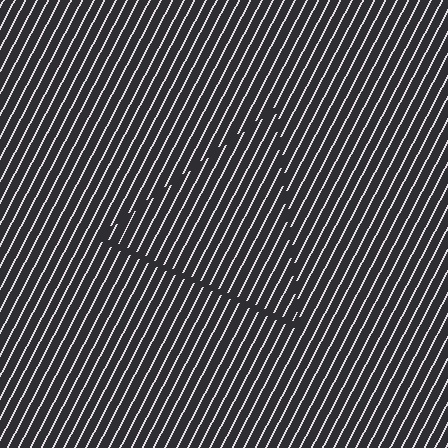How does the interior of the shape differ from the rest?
The interior of the shape contains the same grating, shifted by half a period — the contour is defined by the phase discontinuity where line-ends from the inner and outer gratings abut.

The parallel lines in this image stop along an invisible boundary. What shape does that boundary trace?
An illusory triangle. The interior of the shape contains the same grating, shifted by half a period — the contour is defined by the phase discontinuity where line-ends from the inner and outer gratings abut.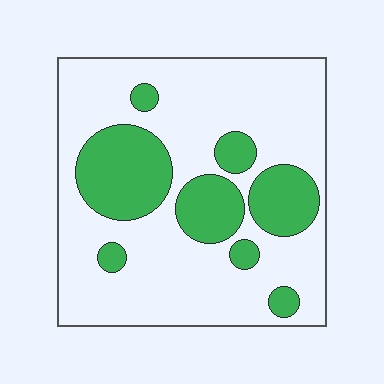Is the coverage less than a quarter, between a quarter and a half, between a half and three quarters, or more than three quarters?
Between a quarter and a half.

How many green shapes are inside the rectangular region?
8.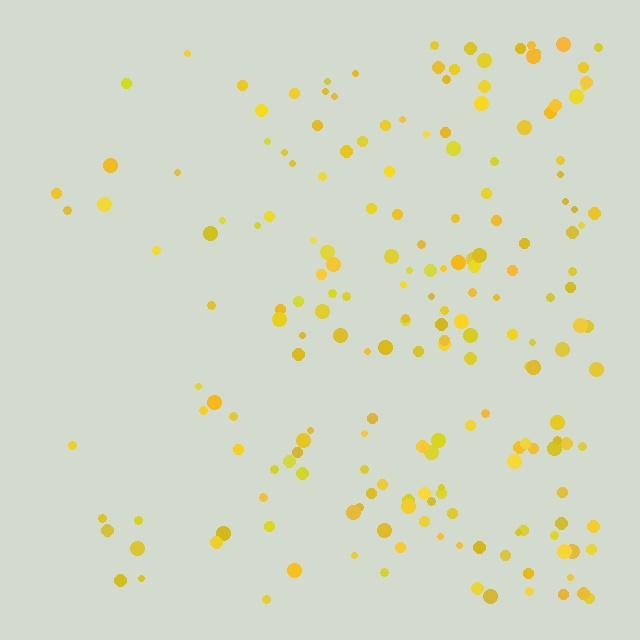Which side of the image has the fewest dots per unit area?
The left.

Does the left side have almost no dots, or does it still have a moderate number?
Still a moderate number, just noticeably fewer than the right.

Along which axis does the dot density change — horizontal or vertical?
Horizontal.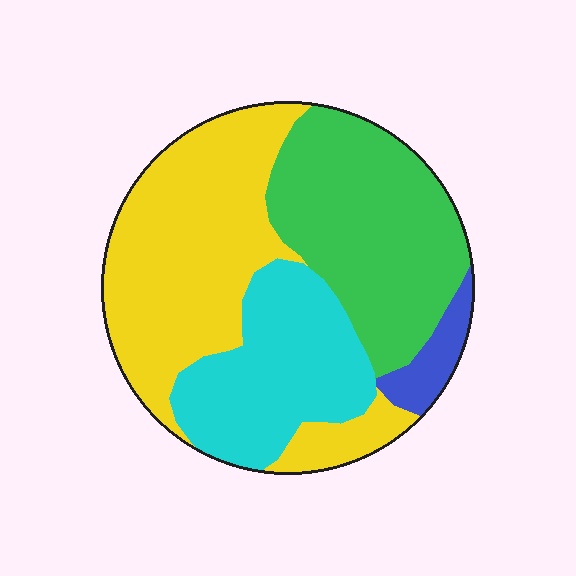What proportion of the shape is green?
Green covers 31% of the shape.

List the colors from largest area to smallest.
From largest to smallest: yellow, green, cyan, blue.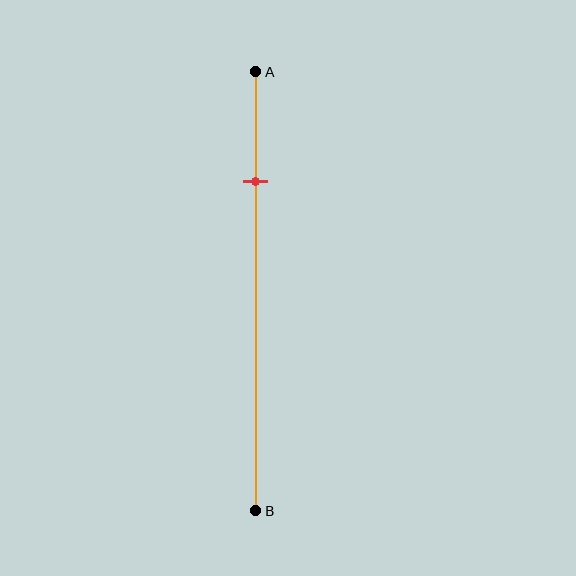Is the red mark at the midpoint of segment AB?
No, the mark is at about 25% from A, not at the 50% midpoint.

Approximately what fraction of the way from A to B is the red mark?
The red mark is approximately 25% of the way from A to B.